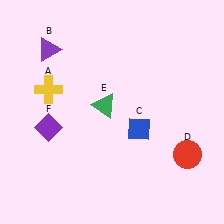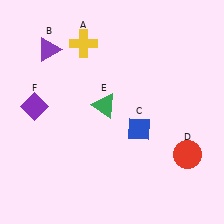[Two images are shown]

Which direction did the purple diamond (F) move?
The purple diamond (F) moved up.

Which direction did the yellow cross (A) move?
The yellow cross (A) moved up.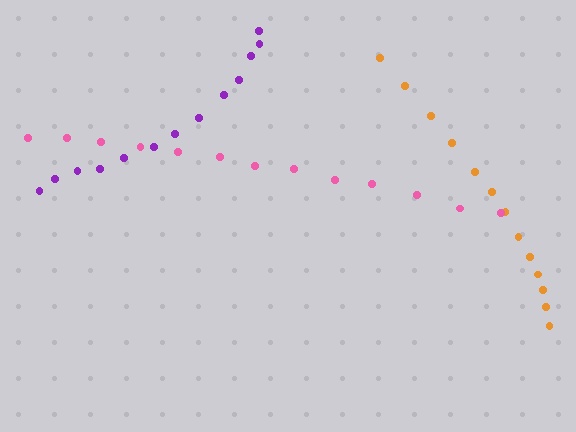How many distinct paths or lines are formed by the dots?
There are 3 distinct paths.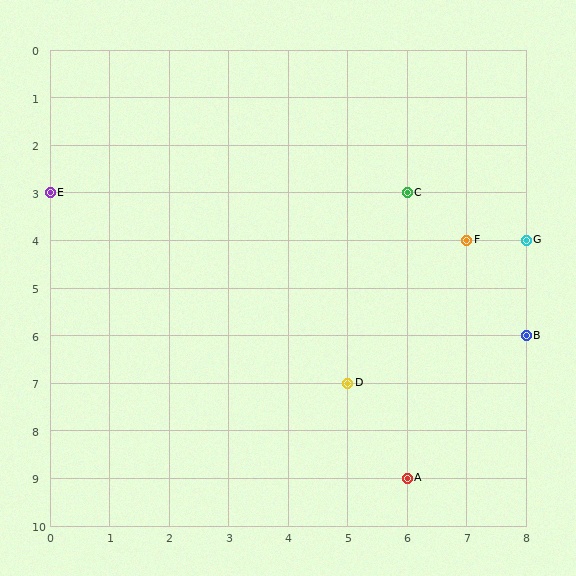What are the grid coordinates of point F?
Point F is at grid coordinates (7, 4).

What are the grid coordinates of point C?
Point C is at grid coordinates (6, 3).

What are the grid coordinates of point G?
Point G is at grid coordinates (8, 4).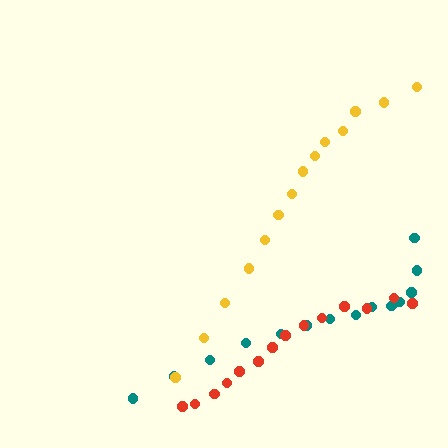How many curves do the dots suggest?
There are 3 distinct paths.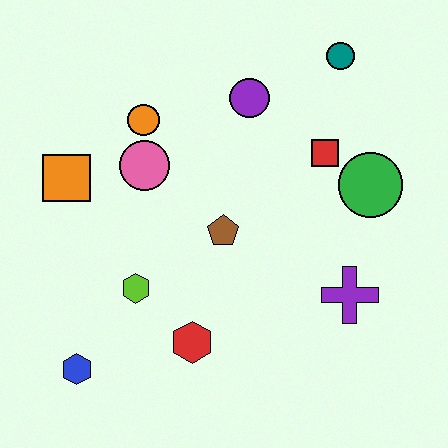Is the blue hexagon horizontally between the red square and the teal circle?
No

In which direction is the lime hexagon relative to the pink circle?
The lime hexagon is below the pink circle.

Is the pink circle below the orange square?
No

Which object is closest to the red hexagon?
The lime hexagon is closest to the red hexagon.